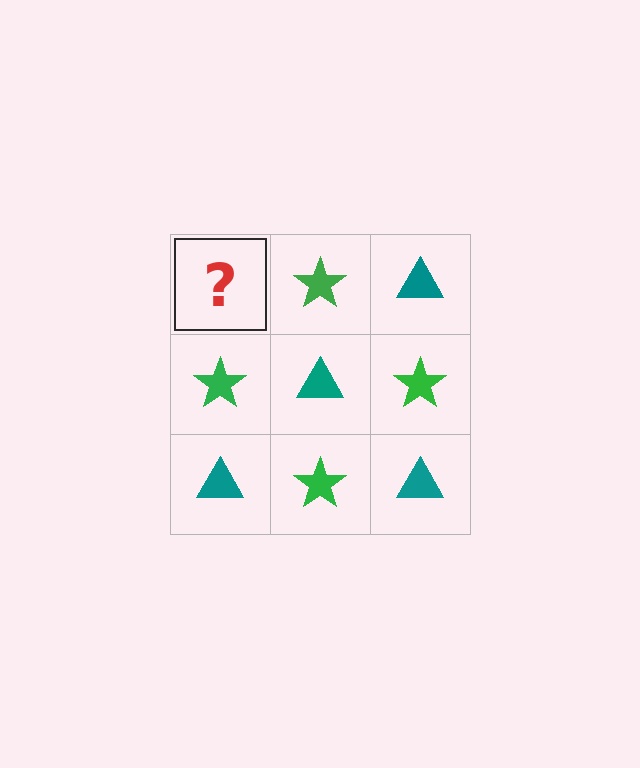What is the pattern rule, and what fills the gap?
The rule is that it alternates teal triangle and green star in a checkerboard pattern. The gap should be filled with a teal triangle.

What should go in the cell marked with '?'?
The missing cell should contain a teal triangle.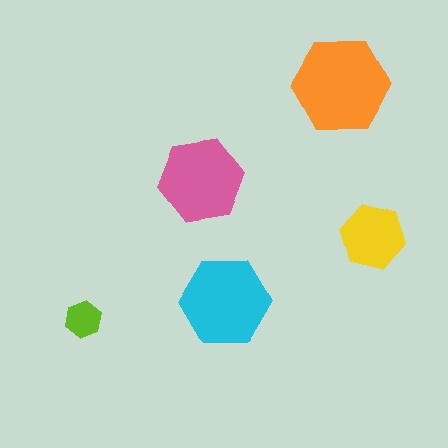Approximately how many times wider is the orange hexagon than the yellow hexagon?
About 1.5 times wider.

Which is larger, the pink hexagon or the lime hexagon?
The pink one.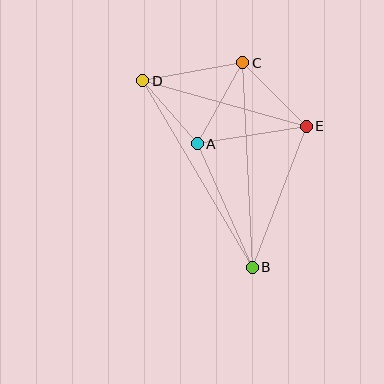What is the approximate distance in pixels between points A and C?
The distance between A and C is approximately 93 pixels.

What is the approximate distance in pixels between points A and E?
The distance between A and E is approximately 110 pixels.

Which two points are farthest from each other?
Points B and D are farthest from each other.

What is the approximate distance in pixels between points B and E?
The distance between B and E is approximately 151 pixels.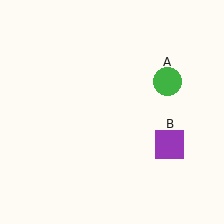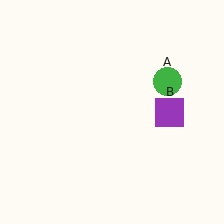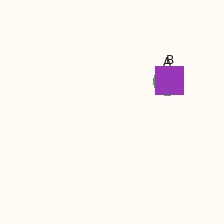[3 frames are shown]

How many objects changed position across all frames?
1 object changed position: purple square (object B).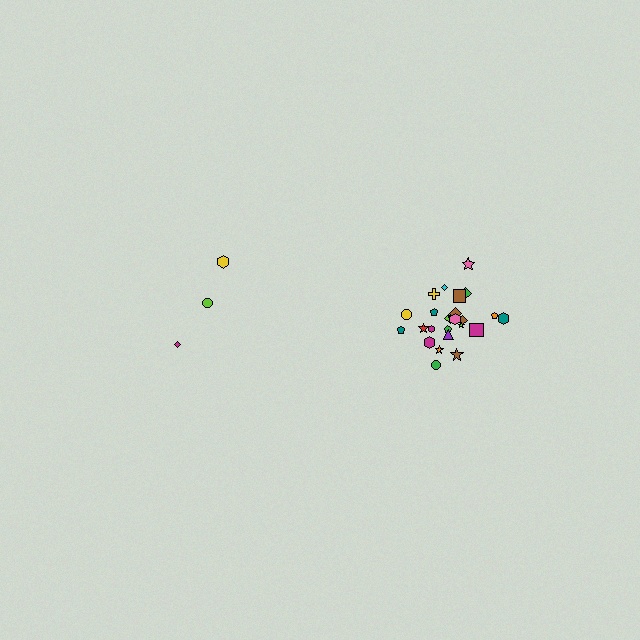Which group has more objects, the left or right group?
The right group.